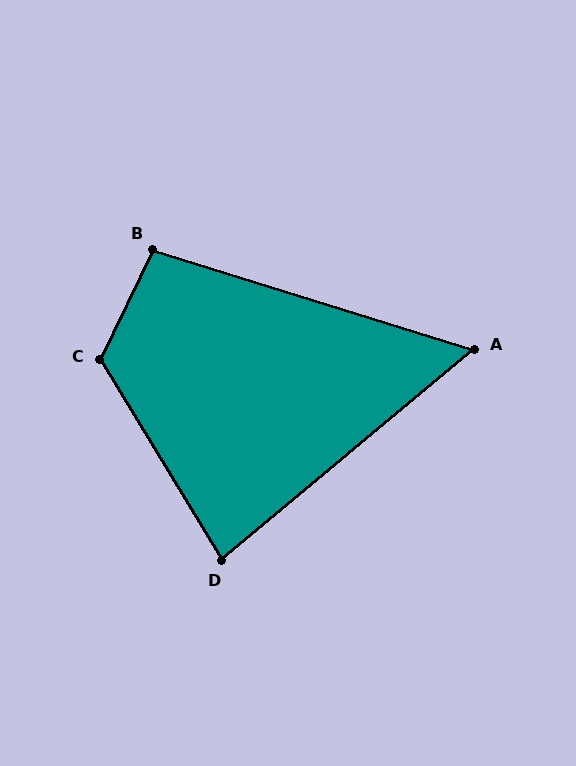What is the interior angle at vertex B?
Approximately 99 degrees (obtuse).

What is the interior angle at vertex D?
Approximately 81 degrees (acute).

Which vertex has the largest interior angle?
C, at approximately 123 degrees.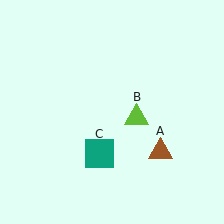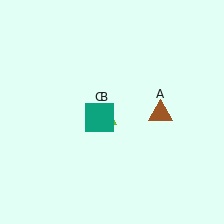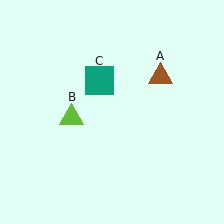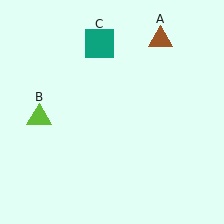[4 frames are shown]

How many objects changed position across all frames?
3 objects changed position: brown triangle (object A), lime triangle (object B), teal square (object C).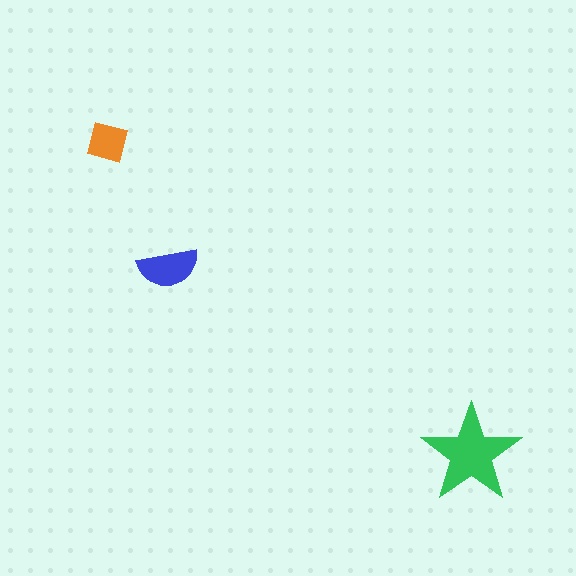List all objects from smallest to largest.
The orange square, the blue semicircle, the green star.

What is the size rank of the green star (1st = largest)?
1st.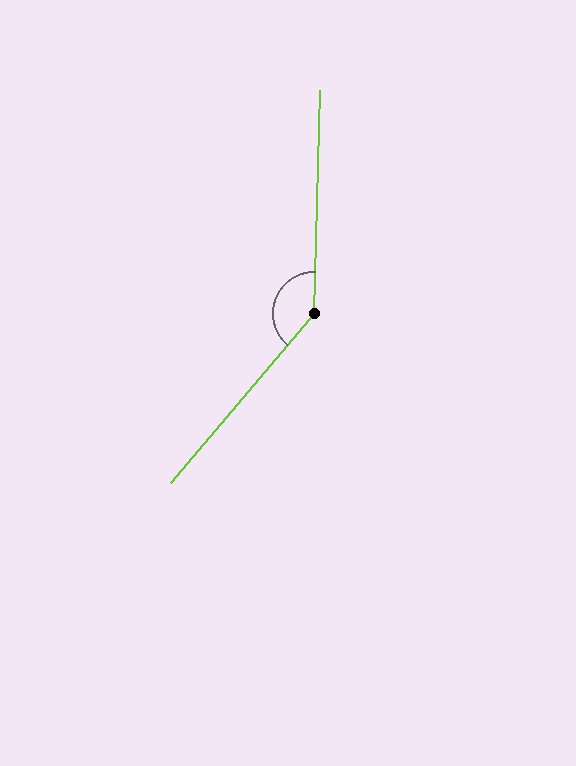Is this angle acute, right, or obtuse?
It is obtuse.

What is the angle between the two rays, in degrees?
Approximately 141 degrees.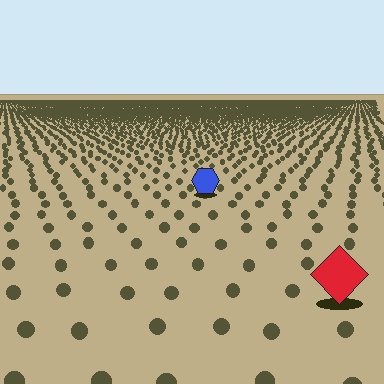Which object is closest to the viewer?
The red diamond is closest. The texture marks near it are larger and more spread out.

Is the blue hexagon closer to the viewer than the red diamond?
No. The red diamond is closer — you can tell from the texture gradient: the ground texture is coarser near it.